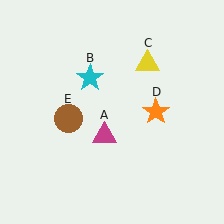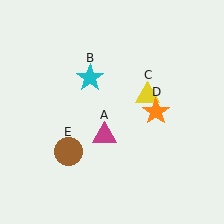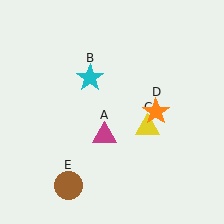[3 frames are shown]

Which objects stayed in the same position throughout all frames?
Magenta triangle (object A) and cyan star (object B) and orange star (object D) remained stationary.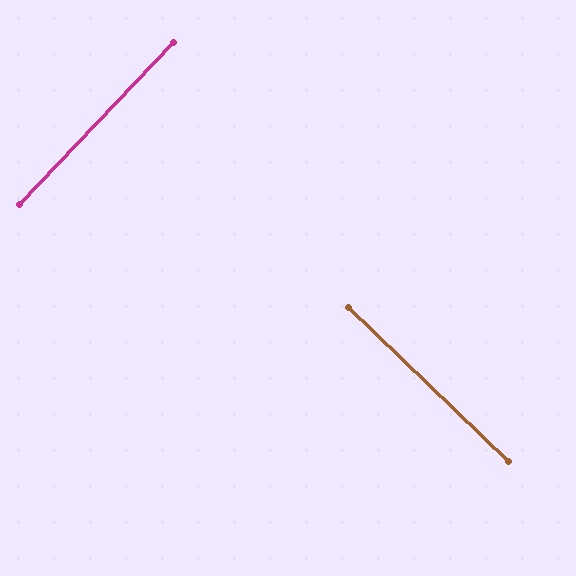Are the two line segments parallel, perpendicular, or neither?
Perpendicular — they meet at approximately 90°.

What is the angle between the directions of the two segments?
Approximately 90 degrees.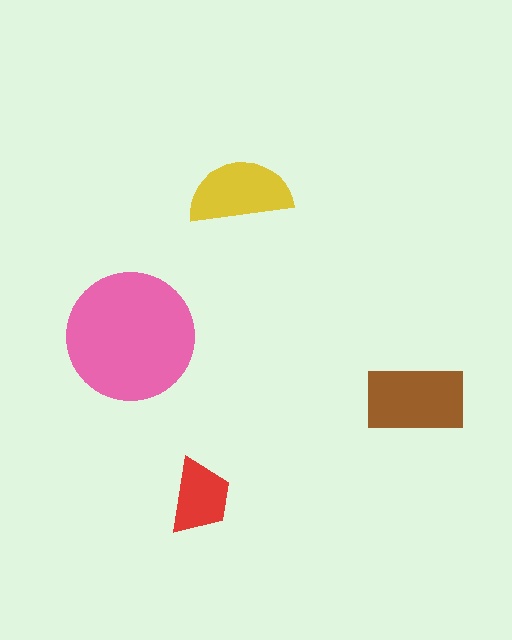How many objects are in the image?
There are 4 objects in the image.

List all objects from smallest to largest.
The red trapezoid, the yellow semicircle, the brown rectangle, the pink circle.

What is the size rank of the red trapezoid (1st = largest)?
4th.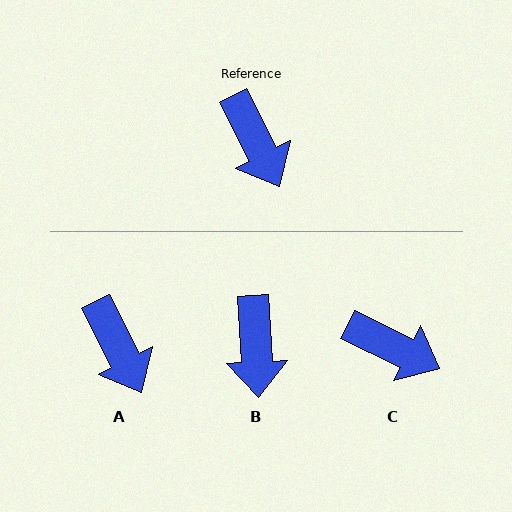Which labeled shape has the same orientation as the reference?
A.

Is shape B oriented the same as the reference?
No, it is off by about 24 degrees.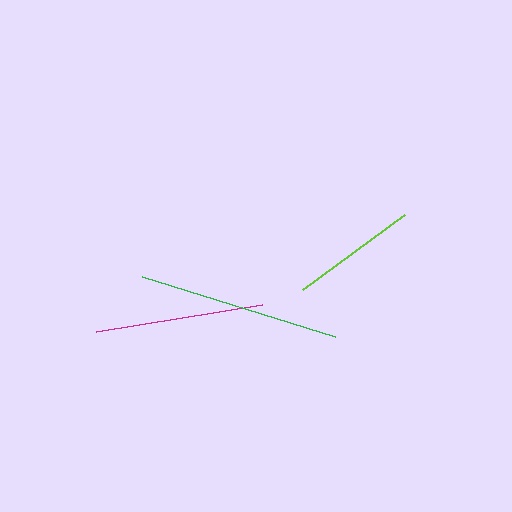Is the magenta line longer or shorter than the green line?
The green line is longer than the magenta line.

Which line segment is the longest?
The green line is the longest at approximately 203 pixels.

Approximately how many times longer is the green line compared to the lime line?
The green line is approximately 1.6 times the length of the lime line.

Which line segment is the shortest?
The lime line is the shortest at approximately 126 pixels.